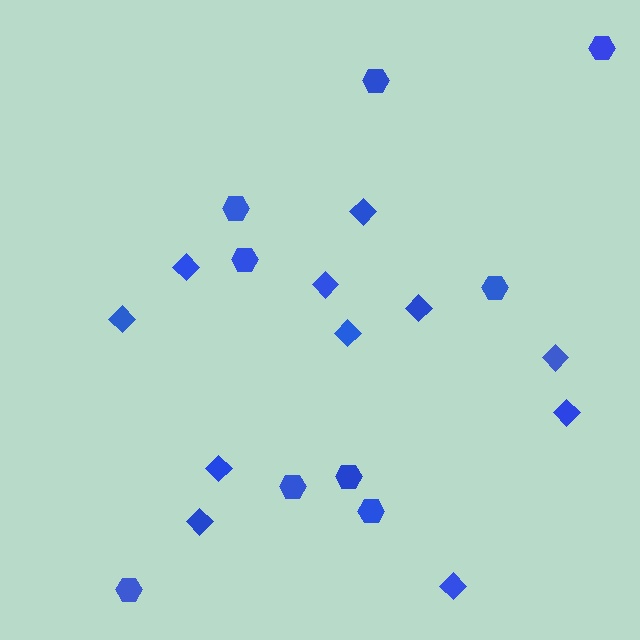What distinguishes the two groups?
There are 2 groups: one group of diamonds (11) and one group of hexagons (9).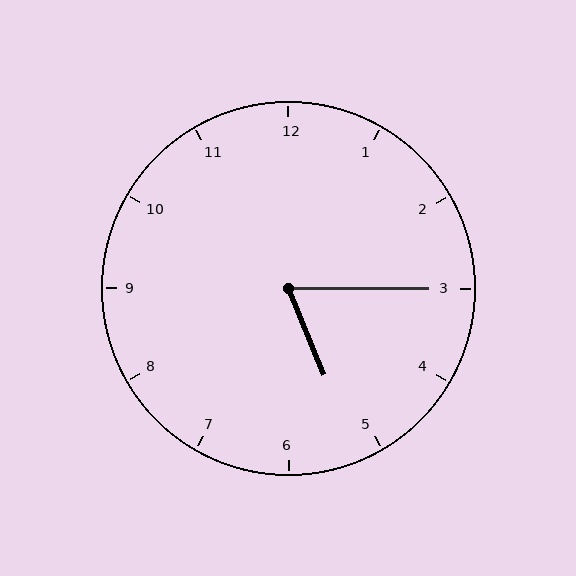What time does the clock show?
5:15.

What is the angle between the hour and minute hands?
Approximately 68 degrees.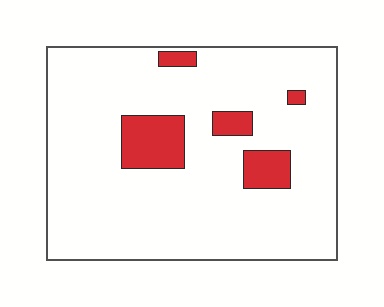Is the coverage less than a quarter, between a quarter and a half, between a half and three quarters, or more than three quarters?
Less than a quarter.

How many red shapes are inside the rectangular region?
5.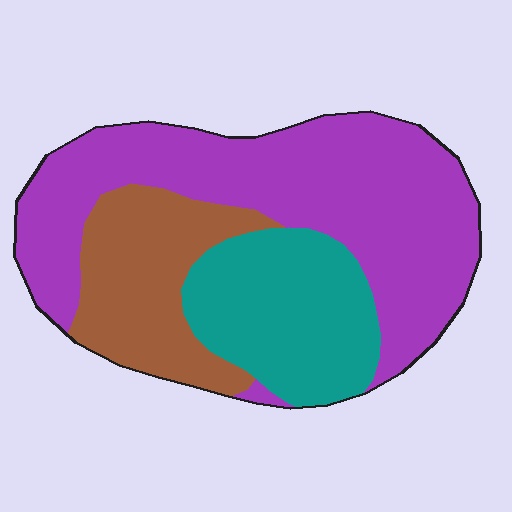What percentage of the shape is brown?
Brown takes up about one fifth (1/5) of the shape.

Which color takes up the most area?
Purple, at roughly 55%.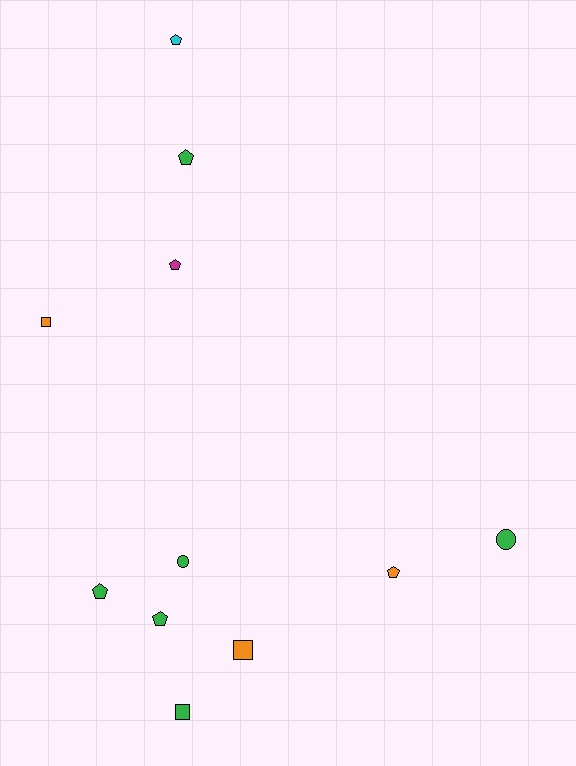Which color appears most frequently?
Green, with 6 objects.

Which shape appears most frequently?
Pentagon, with 6 objects.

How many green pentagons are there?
There are 3 green pentagons.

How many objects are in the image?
There are 11 objects.